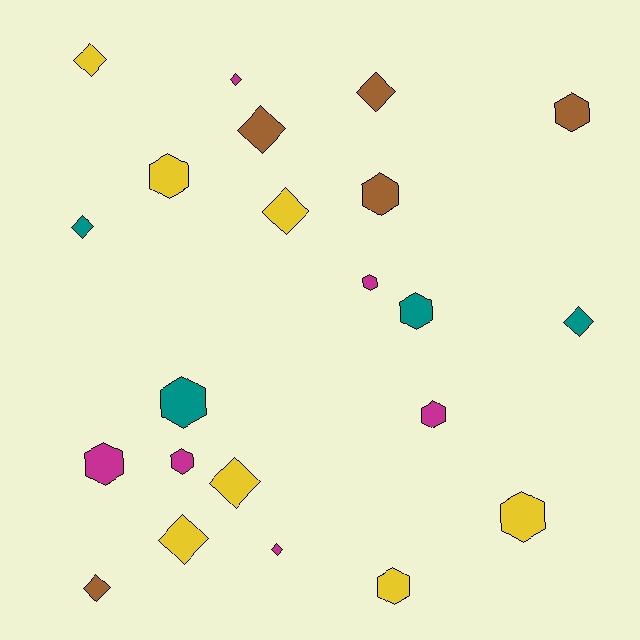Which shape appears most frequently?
Diamond, with 11 objects.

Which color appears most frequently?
Yellow, with 7 objects.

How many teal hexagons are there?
There are 2 teal hexagons.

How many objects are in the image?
There are 22 objects.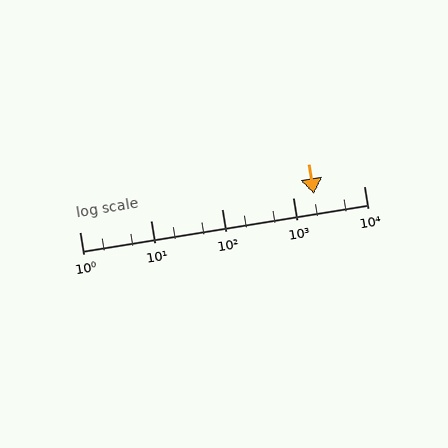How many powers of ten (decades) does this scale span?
The scale spans 4 decades, from 1 to 10000.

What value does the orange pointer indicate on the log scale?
The pointer indicates approximately 2000.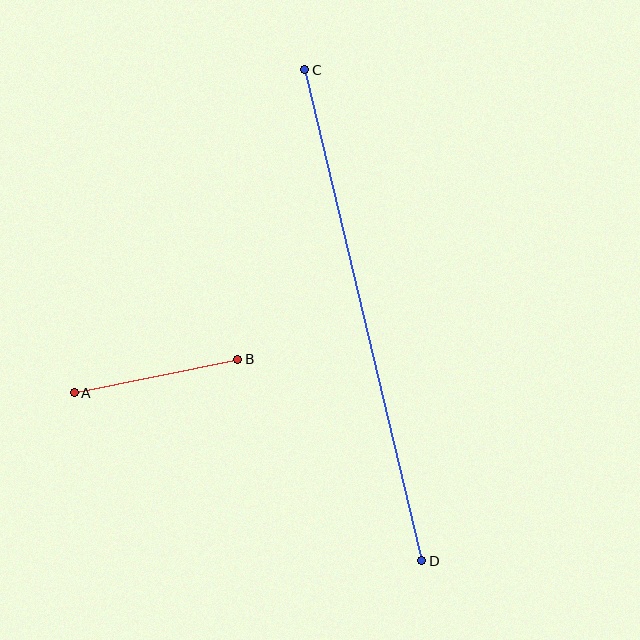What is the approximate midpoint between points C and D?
The midpoint is at approximately (363, 315) pixels.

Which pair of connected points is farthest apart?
Points C and D are farthest apart.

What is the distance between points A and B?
The distance is approximately 167 pixels.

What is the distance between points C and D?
The distance is approximately 505 pixels.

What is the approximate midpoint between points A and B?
The midpoint is at approximately (156, 376) pixels.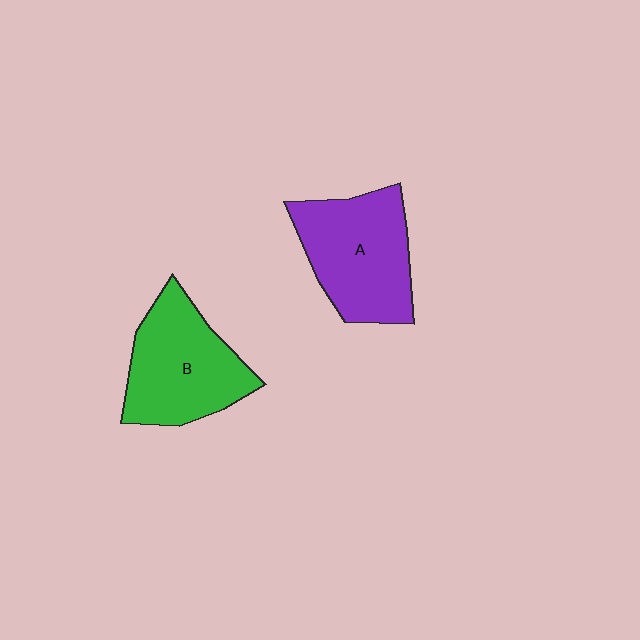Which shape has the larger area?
Shape A (purple).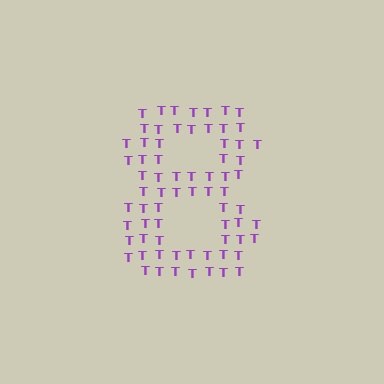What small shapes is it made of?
It is made of small letter T's.